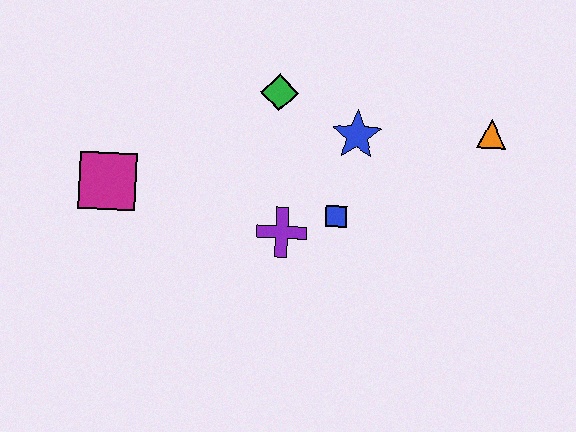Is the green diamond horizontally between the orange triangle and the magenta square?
Yes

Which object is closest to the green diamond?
The blue star is closest to the green diamond.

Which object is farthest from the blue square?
The magenta square is farthest from the blue square.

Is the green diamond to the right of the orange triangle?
No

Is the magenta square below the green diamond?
Yes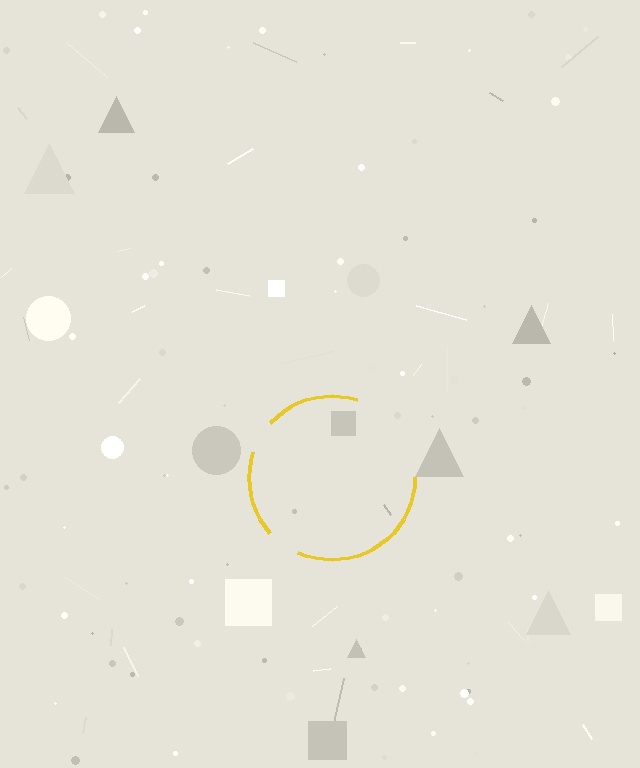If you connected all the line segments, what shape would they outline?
They would outline a circle.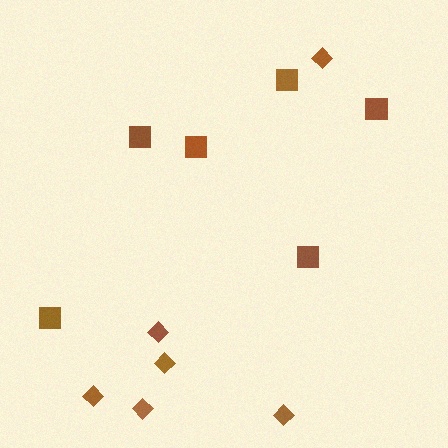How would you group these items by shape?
There are 2 groups: one group of squares (6) and one group of diamonds (6).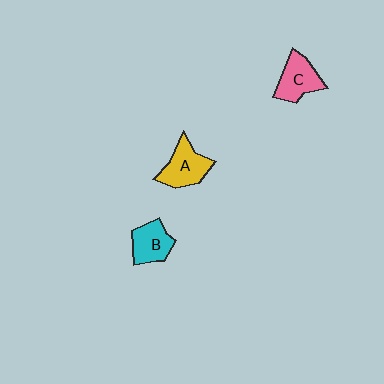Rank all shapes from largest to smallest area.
From largest to smallest: A (yellow), C (pink), B (cyan).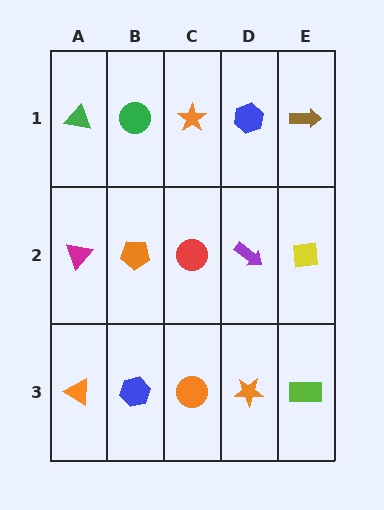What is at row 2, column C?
A red circle.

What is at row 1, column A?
A green triangle.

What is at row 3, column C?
An orange circle.